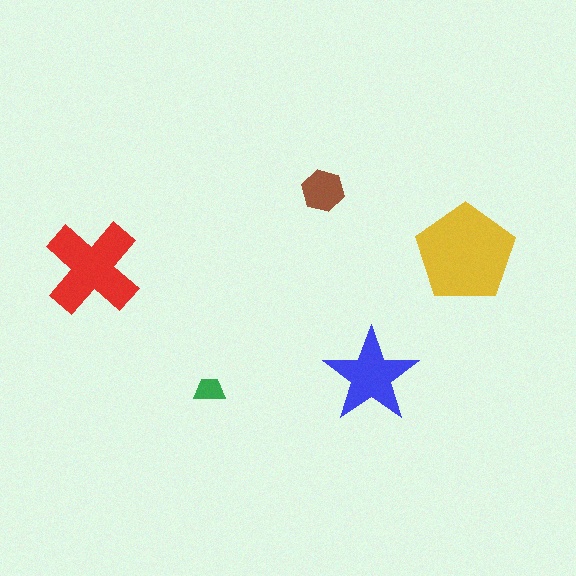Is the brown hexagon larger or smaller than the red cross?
Smaller.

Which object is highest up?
The brown hexagon is topmost.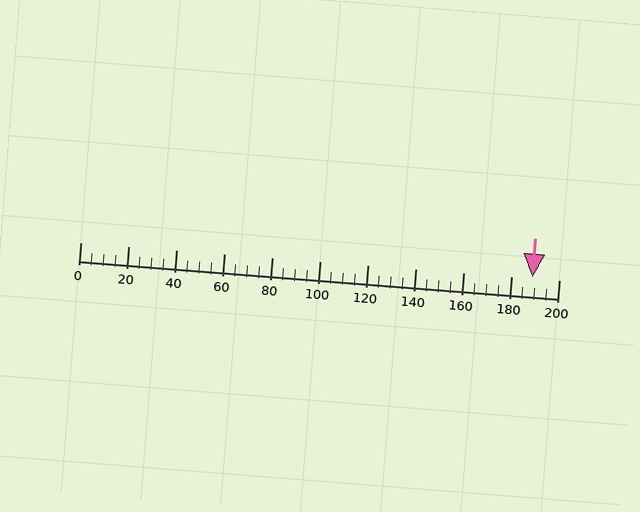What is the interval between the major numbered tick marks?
The major tick marks are spaced 20 units apart.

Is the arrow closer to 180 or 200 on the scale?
The arrow is closer to 180.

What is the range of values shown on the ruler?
The ruler shows values from 0 to 200.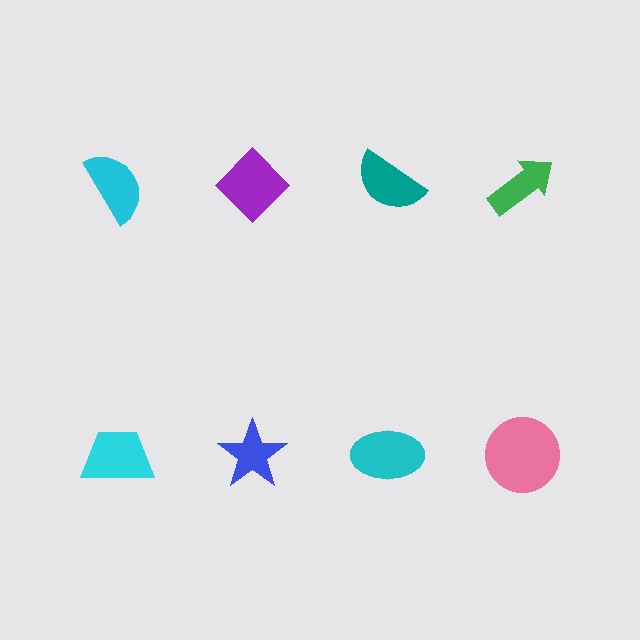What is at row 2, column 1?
A cyan trapezoid.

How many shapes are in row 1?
4 shapes.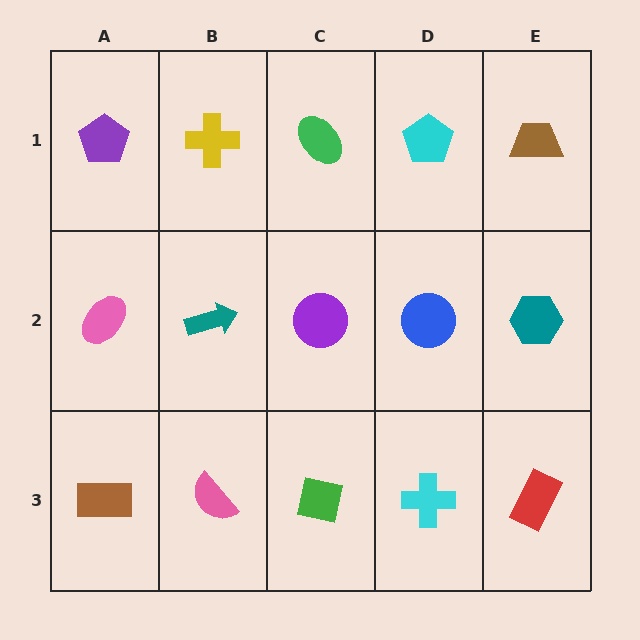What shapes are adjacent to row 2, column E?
A brown trapezoid (row 1, column E), a red rectangle (row 3, column E), a blue circle (row 2, column D).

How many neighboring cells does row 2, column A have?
3.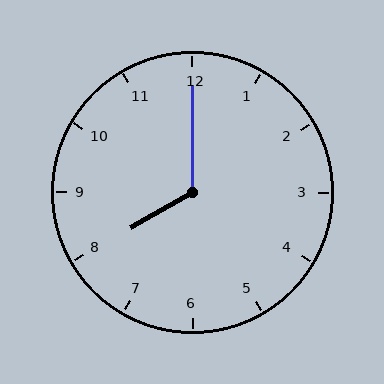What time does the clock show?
8:00.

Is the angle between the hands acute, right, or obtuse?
It is obtuse.